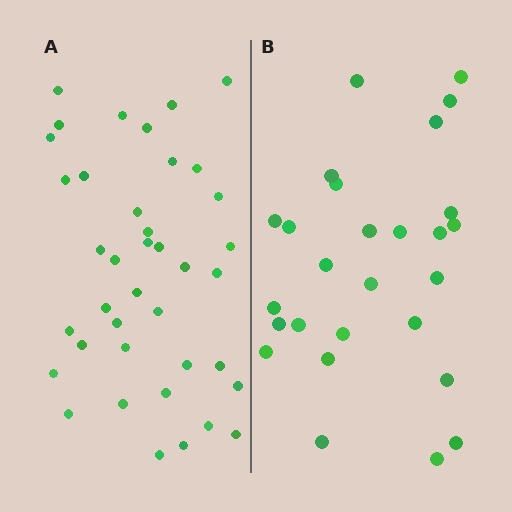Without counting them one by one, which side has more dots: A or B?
Region A (the left region) has more dots.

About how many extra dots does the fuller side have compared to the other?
Region A has roughly 12 or so more dots than region B.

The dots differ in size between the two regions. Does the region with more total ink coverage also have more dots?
No. Region B has more total ink coverage because its dots are larger, but region A actually contains more individual dots. Total area can be misleading — the number of items is what matters here.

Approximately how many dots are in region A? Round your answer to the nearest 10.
About 40 dots. (The exact count is 39, which rounds to 40.)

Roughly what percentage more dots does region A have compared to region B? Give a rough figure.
About 45% more.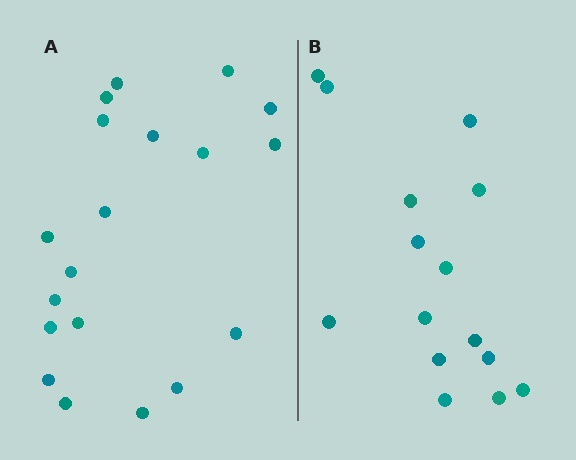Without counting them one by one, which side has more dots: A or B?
Region A (the left region) has more dots.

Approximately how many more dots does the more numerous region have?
Region A has about 4 more dots than region B.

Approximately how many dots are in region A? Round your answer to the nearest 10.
About 20 dots. (The exact count is 19, which rounds to 20.)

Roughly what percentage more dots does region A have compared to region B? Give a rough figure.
About 25% more.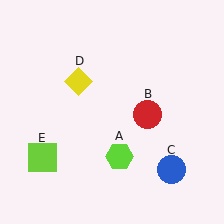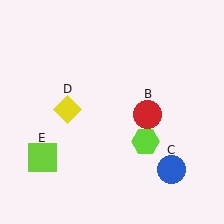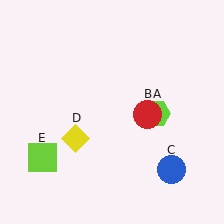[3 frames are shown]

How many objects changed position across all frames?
2 objects changed position: lime hexagon (object A), yellow diamond (object D).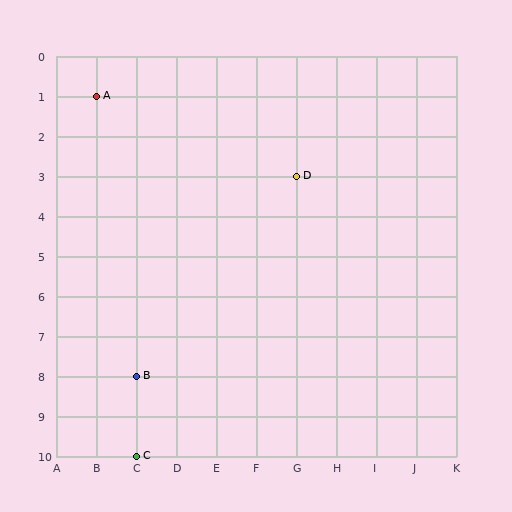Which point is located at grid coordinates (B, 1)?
Point A is at (B, 1).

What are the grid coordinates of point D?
Point D is at grid coordinates (G, 3).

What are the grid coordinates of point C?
Point C is at grid coordinates (C, 10).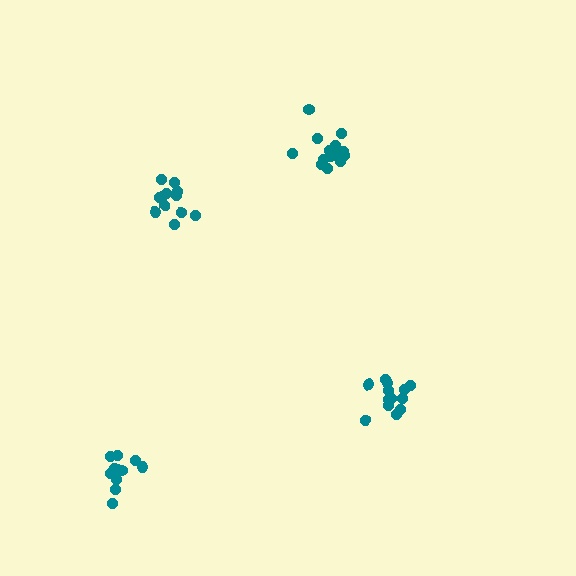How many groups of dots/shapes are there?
There are 4 groups.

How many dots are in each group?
Group 1: 13 dots, Group 2: 15 dots, Group 3: 12 dots, Group 4: 12 dots (52 total).